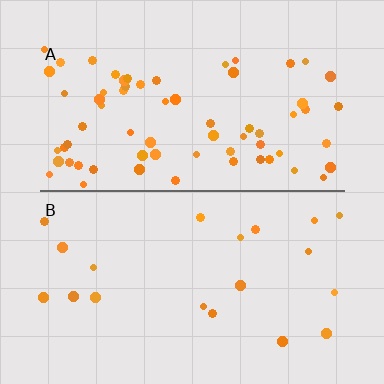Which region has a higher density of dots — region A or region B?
A (the top).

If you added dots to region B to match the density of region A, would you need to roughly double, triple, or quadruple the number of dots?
Approximately triple.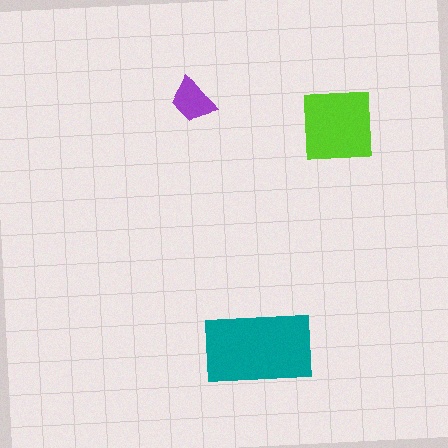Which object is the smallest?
The purple trapezoid.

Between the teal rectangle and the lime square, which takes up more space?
The teal rectangle.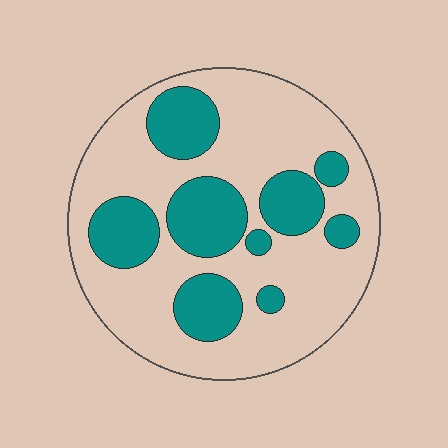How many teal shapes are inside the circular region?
9.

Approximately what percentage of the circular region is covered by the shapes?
Approximately 30%.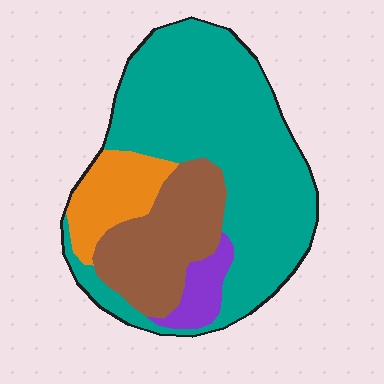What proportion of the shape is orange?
Orange covers around 10% of the shape.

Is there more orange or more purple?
Orange.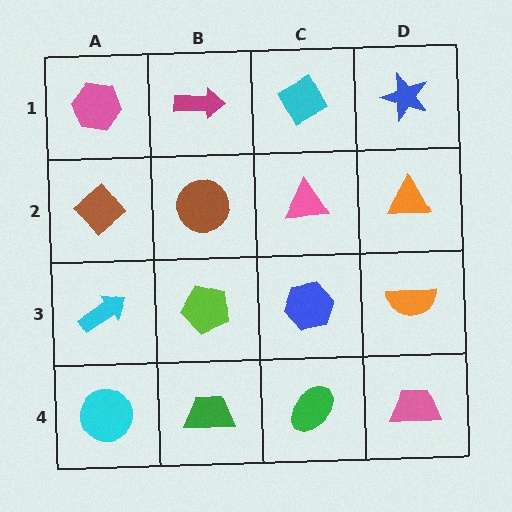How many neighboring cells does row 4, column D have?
2.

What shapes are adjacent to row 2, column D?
A blue star (row 1, column D), an orange semicircle (row 3, column D), a pink triangle (row 2, column C).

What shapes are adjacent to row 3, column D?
An orange triangle (row 2, column D), a pink trapezoid (row 4, column D), a blue hexagon (row 3, column C).